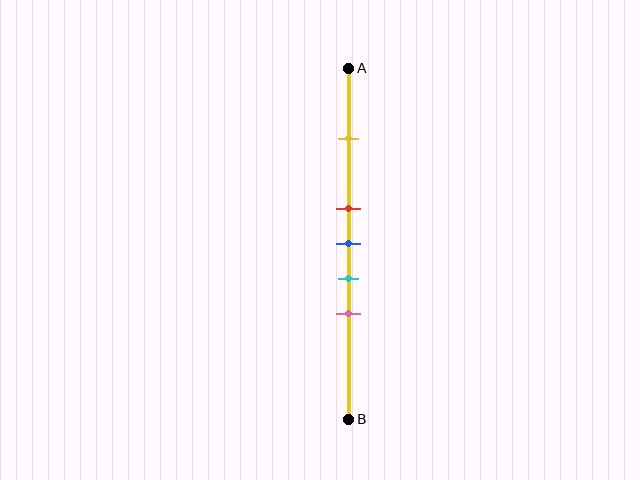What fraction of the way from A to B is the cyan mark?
The cyan mark is approximately 60% (0.6) of the way from A to B.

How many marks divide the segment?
There are 5 marks dividing the segment.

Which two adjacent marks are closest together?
The red and blue marks are the closest adjacent pair.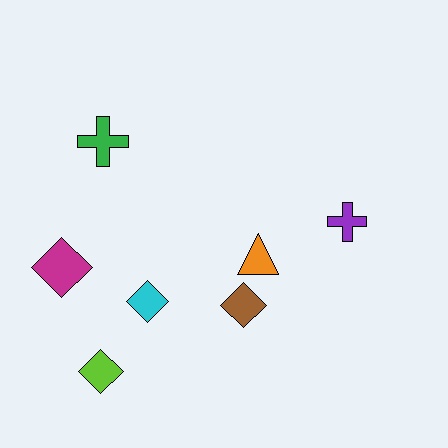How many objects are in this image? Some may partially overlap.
There are 7 objects.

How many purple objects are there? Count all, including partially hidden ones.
There is 1 purple object.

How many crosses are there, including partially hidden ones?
There are 2 crosses.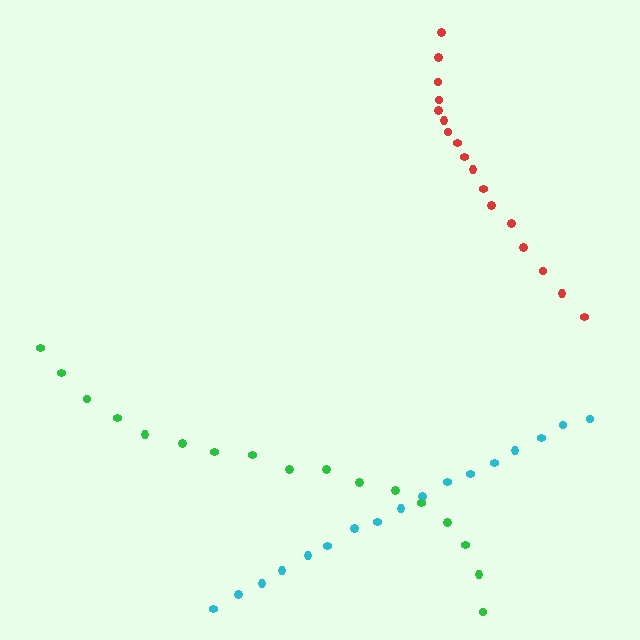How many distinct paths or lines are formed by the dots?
There are 3 distinct paths.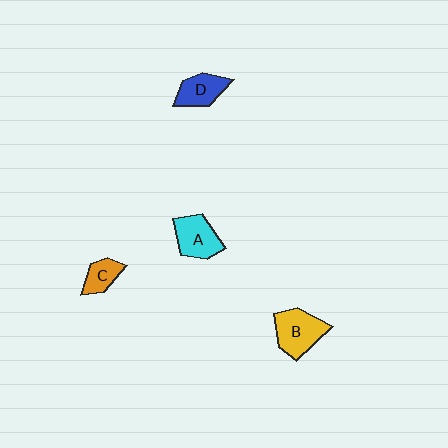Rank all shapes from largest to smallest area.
From largest to smallest: B (yellow), A (cyan), D (blue), C (orange).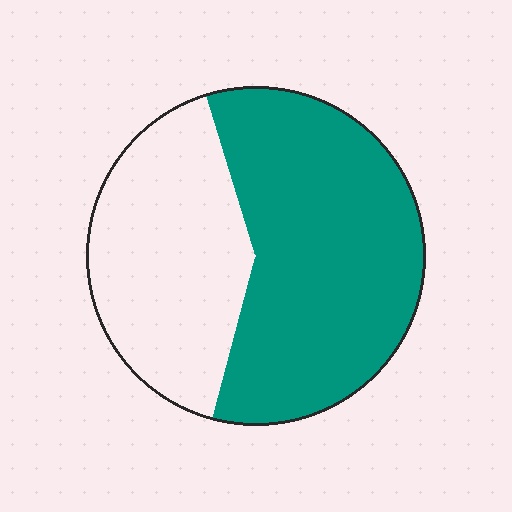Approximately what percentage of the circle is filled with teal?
Approximately 60%.